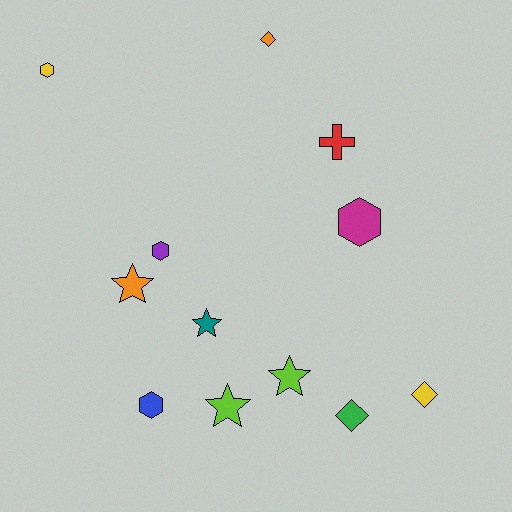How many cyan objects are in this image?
There are no cyan objects.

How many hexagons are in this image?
There are 4 hexagons.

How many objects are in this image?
There are 12 objects.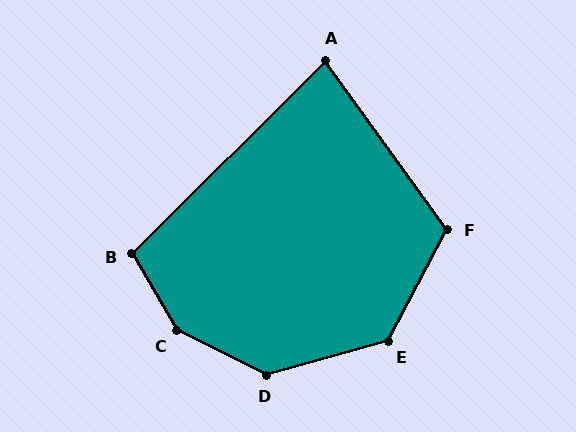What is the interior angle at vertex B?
Approximately 105 degrees (obtuse).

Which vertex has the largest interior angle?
C, at approximately 145 degrees.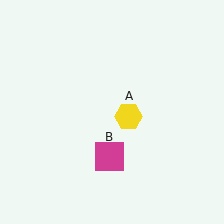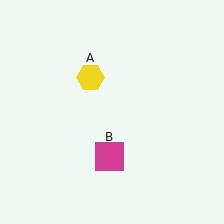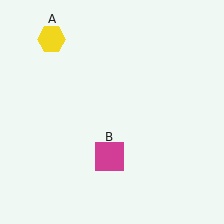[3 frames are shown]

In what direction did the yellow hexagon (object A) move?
The yellow hexagon (object A) moved up and to the left.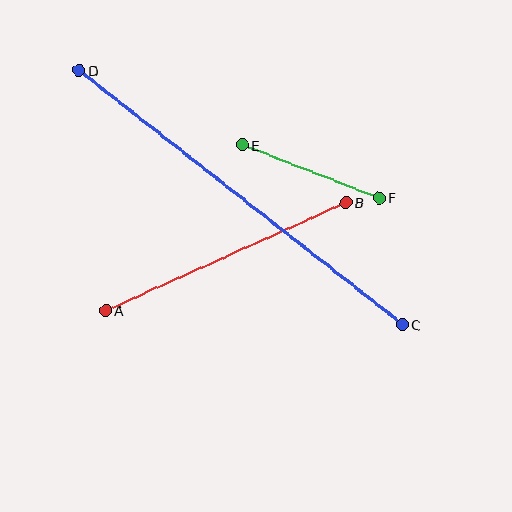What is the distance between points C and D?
The distance is approximately 411 pixels.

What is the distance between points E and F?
The distance is approximately 147 pixels.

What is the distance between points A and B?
The distance is approximately 263 pixels.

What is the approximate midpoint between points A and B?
The midpoint is at approximately (226, 256) pixels.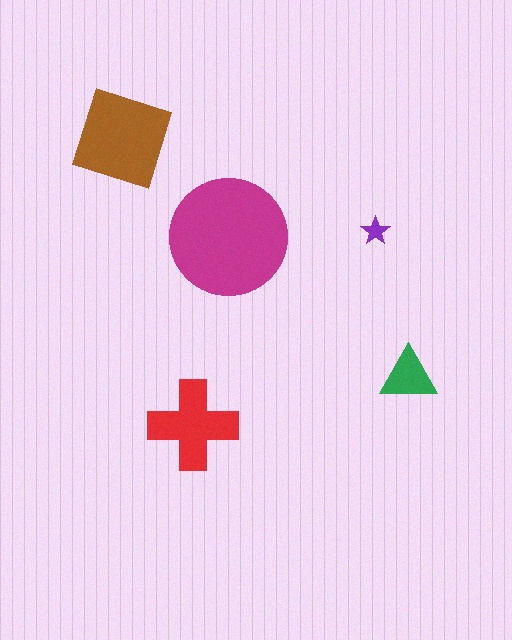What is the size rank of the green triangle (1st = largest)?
4th.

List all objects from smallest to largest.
The purple star, the green triangle, the red cross, the brown diamond, the magenta circle.